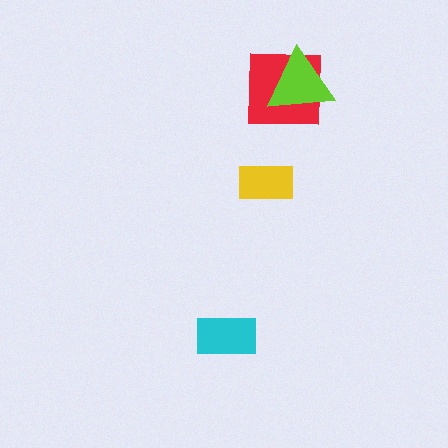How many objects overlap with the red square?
1 object overlaps with the red square.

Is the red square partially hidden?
Yes, it is partially covered by another shape.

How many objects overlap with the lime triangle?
1 object overlaps with the lime triangle.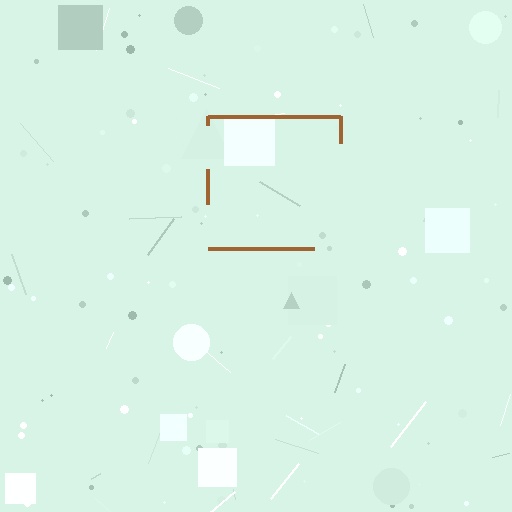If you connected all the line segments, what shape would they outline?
They would outline a square.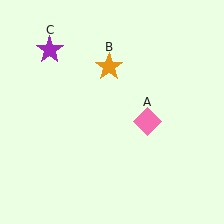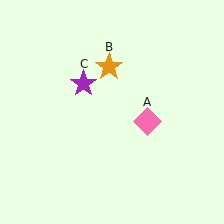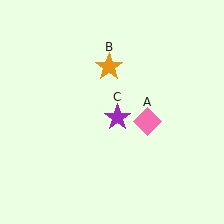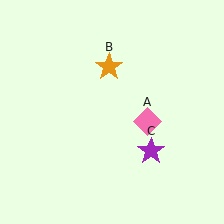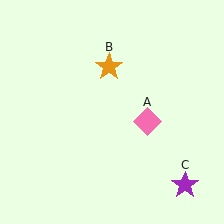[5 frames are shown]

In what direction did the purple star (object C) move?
The purple star (object C) moved down and to the right.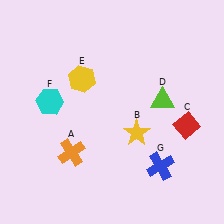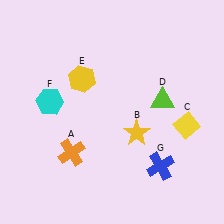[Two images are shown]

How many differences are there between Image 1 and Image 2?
There is 1 difference between the two images.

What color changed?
The diamond (C) changed from red in Image 1 to yellow in Image 2.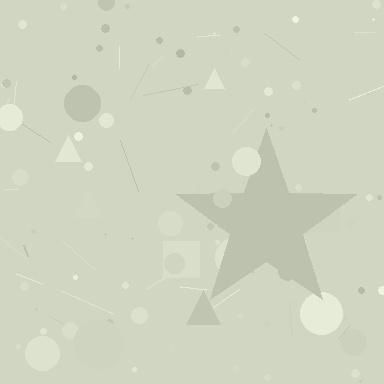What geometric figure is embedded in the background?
A star is embedded in the background.